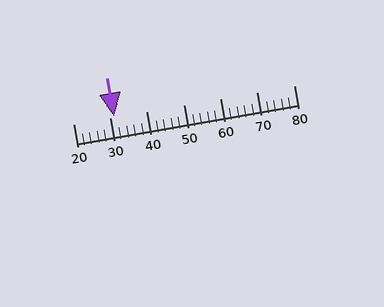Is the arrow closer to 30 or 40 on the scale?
The arrow is closer to 30.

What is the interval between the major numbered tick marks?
The major tick marks are spaced 10 units apart.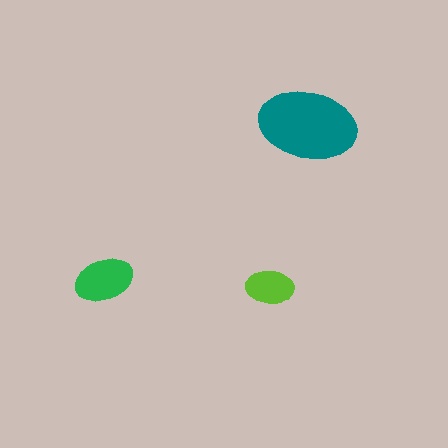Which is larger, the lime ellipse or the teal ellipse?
The teal one.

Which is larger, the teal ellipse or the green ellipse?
The teal one.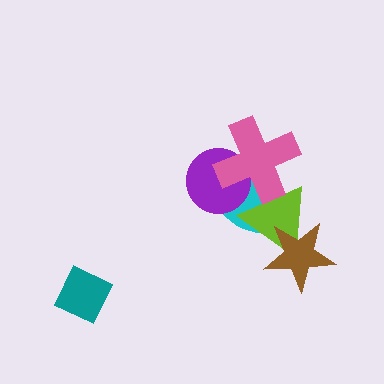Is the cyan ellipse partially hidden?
Yes, it is partially covered by another shape.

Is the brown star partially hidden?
No, no other shape covers it.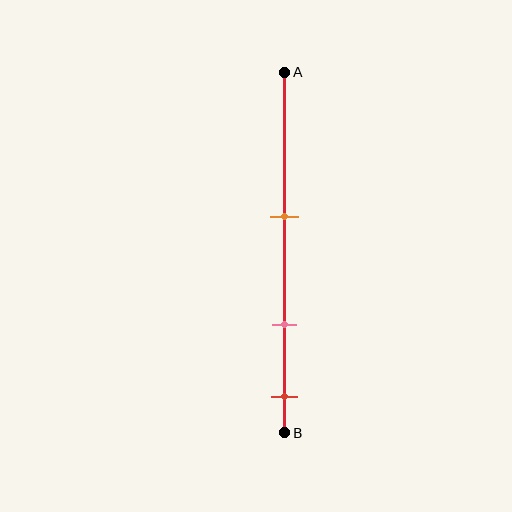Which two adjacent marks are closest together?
The pink and red marks are the closest adjacent pair.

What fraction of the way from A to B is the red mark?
The red mark is approximately 90% (0.9) of the way from A to B.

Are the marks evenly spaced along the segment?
Yes, the marks are approximately evenly spaced.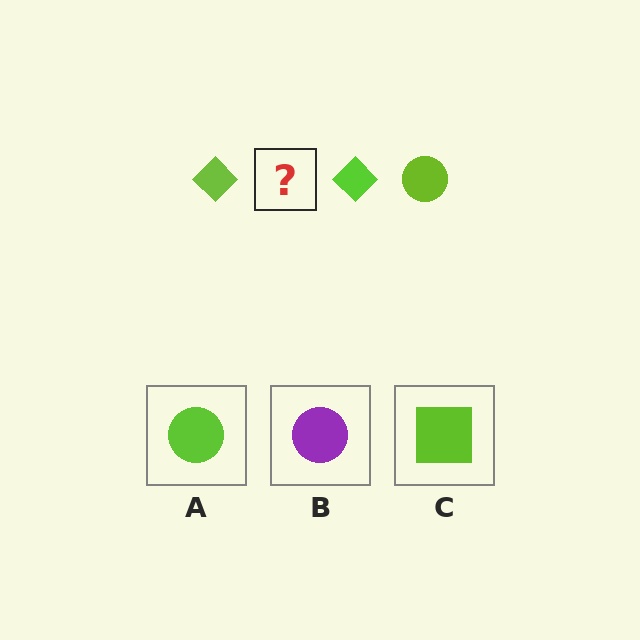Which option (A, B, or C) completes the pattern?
A.